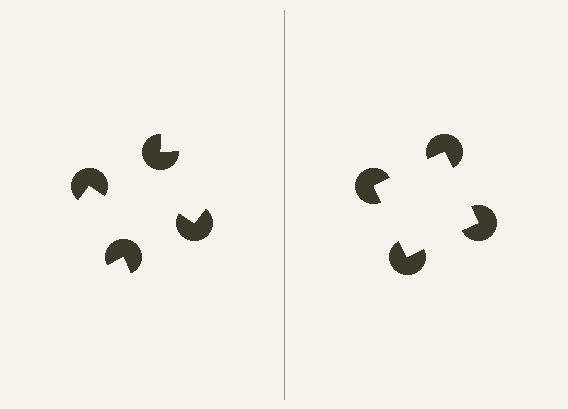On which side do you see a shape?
An illusory square appears on the right side. On the left side the wedge cuts are rotated, so no coherent shape forms.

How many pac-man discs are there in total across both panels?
8 — 4 on each side.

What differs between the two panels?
The pac-man discs are positioned identically on both sides; only the wedge orientations differ. On the right they align to a square; on the left they are misaligned.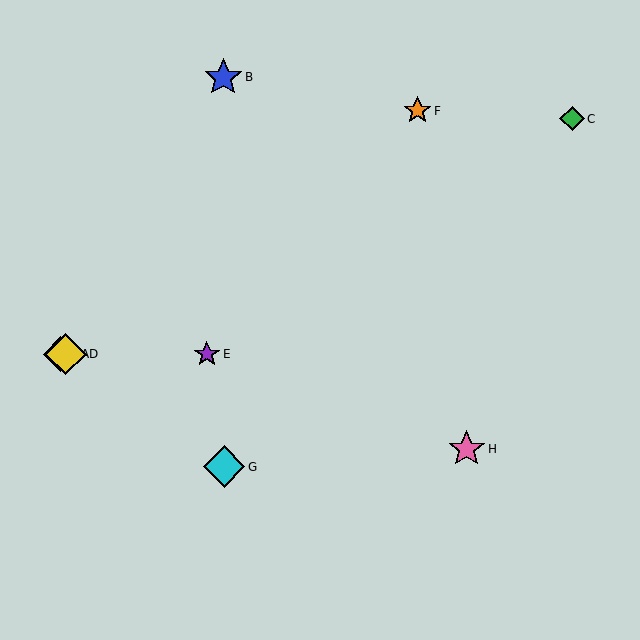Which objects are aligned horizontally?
Objects A, D, E are aligned horizontally.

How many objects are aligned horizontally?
3 objects (A, D, E) are aligned horizontally.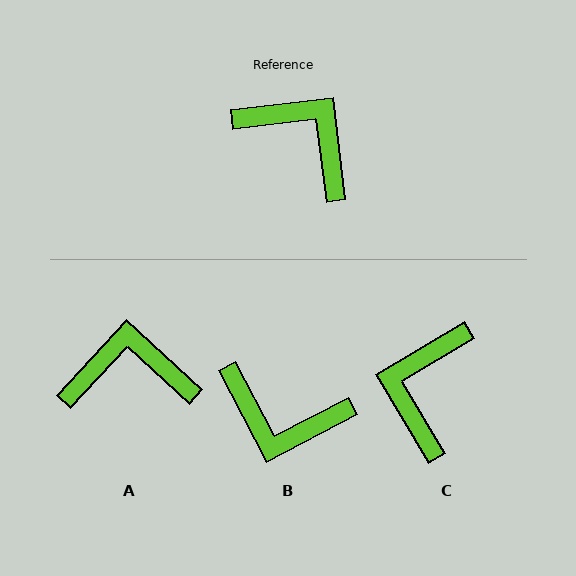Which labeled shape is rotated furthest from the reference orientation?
B, about 159 degrees away.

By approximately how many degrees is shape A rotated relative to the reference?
Approximately 40 degrees counter-clockwise.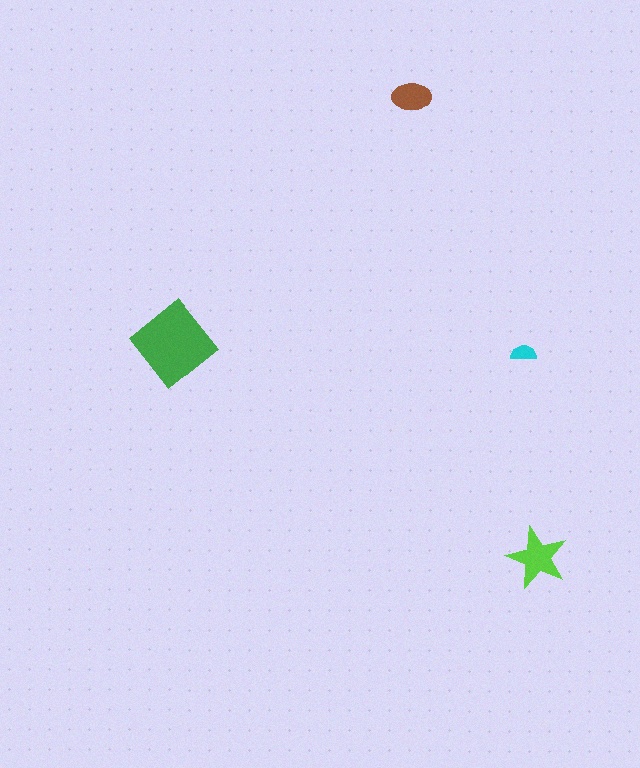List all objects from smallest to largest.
The cyan semicircle, the brown ellipse, the lime star, the green diamond.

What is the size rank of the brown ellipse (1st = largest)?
3rd.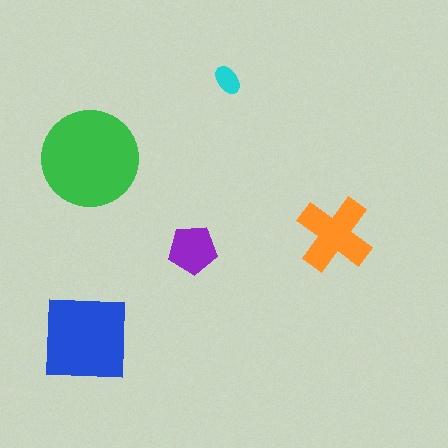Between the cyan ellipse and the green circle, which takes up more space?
The green circle.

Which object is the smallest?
The cyan ellipse.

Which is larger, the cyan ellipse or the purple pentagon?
The purple pentagon.